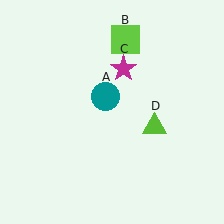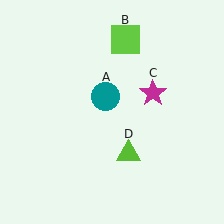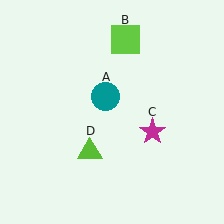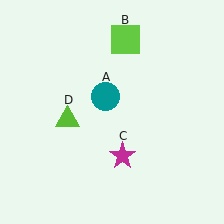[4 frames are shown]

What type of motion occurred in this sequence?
The magenta star (object C), lime triangle (object D) rotated clockwise around the center of the scene.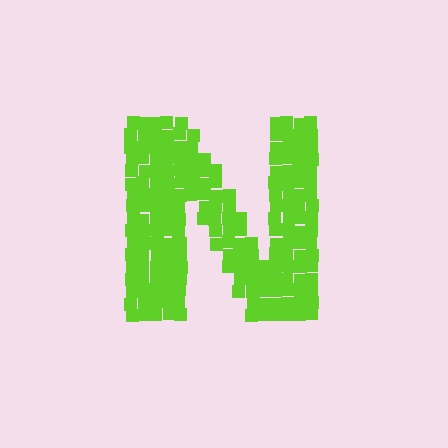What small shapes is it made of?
It is made of small squares.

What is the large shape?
The large shape is the letter N.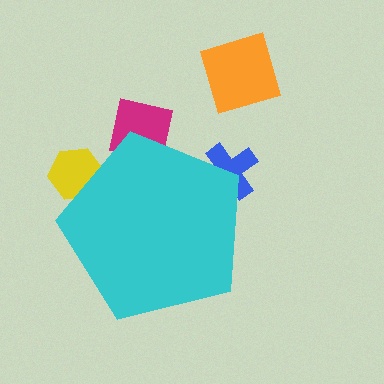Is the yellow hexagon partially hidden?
Yes, the yellow hexagon is partially hidden behind the cyan pentagon.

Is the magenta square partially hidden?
Yes, the magenta square is partially hidden behind the cyan pentagon.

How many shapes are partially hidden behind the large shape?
3 shapes are partially hidden.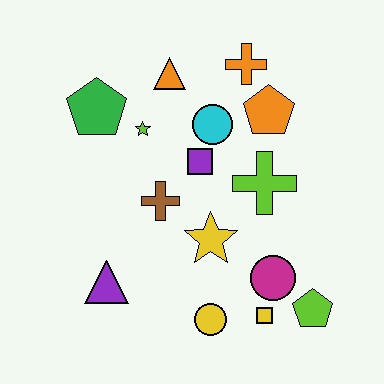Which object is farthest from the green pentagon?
The lime pentagon is farthest from the green pentagon.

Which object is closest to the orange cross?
The orange pentagon is closest to the orange cross.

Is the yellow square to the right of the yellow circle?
Yes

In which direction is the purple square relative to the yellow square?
The purple square is above the yellow square.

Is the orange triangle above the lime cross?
Yes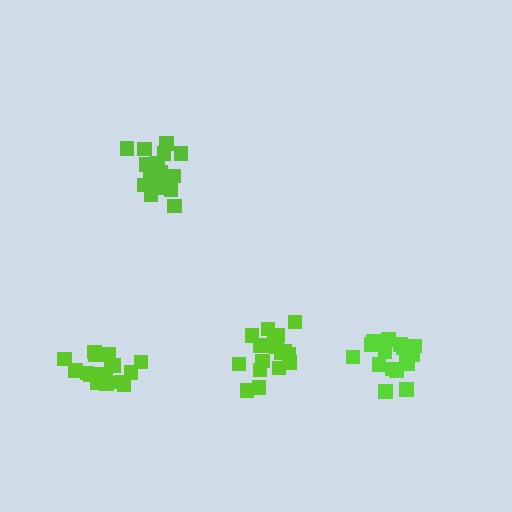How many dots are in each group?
Group 1: 18 dots, Group 2: 18 dots, Group 3: 17 dots, Group 4: 17 dots (70 total).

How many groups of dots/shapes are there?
There are 4 groups.